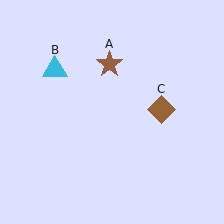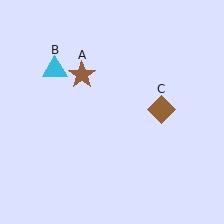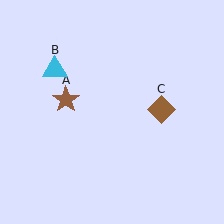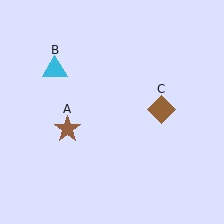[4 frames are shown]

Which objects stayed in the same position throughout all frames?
Cyan triangle (object B) and brown diamond (object C) remained stationary.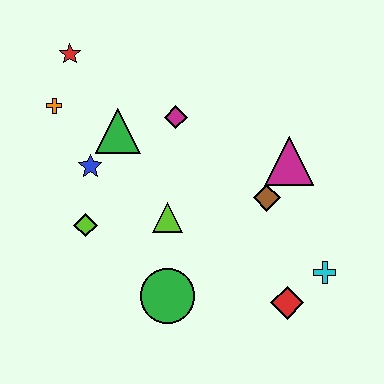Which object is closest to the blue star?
The green triangle is closest to the blue star.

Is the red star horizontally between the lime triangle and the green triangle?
No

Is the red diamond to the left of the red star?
No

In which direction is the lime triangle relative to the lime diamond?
The lime triangle is to the right of the lime diamond.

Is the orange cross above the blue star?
Yes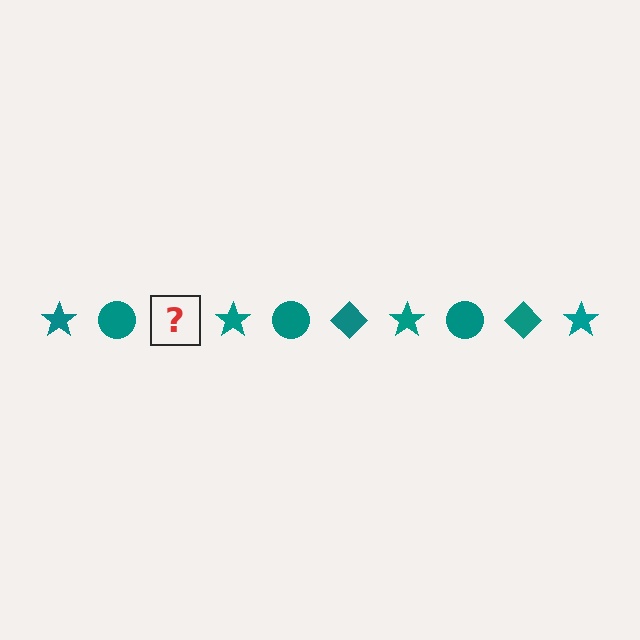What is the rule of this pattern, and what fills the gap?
The rule is that the pattern cycles through star, circle, diamond shapes in teal. The gap should be filled with a teal diamond.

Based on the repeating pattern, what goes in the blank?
The blank should be a teal diamond.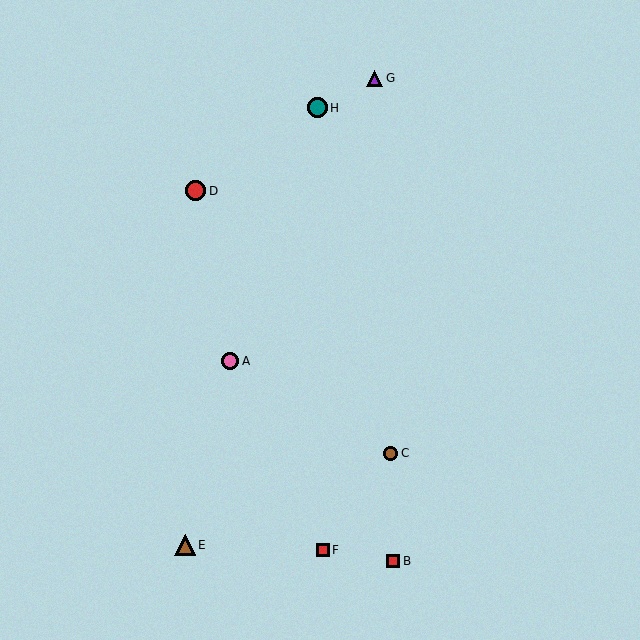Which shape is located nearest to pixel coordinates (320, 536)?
The red square (labeled F) at (323, 550) is nearest to that location.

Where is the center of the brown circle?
The center of the brown circle is at (391, 453).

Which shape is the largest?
The brown triangle (labeled E) is the largest.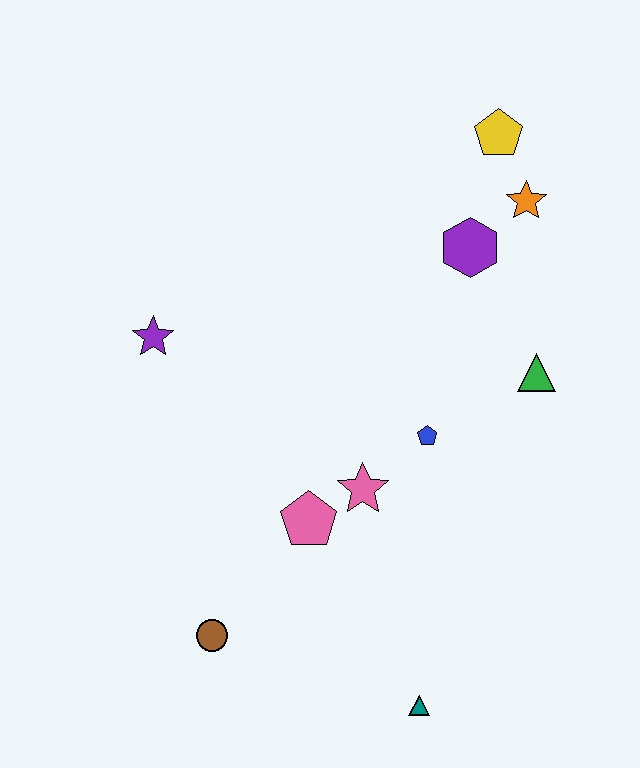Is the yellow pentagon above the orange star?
Yes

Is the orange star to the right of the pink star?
Yes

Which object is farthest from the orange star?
The brown circle is farthest from the orange star.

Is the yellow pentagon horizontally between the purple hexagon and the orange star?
Yes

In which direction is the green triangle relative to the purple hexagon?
The green triangle is below the purple hexagon.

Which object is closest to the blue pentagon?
The pink star is closest to the blue pentagon.